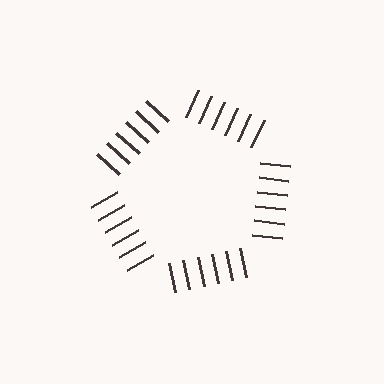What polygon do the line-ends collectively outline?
An illusory pentagon — the line segments terminate on its edges but no continuous stroke is drawn.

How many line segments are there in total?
30 — 6 along each of the 5 edges.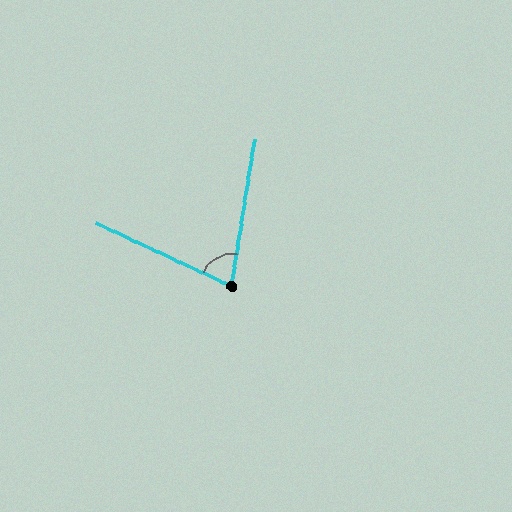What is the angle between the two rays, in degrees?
Approximately 74 degrees.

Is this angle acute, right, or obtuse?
It is acute.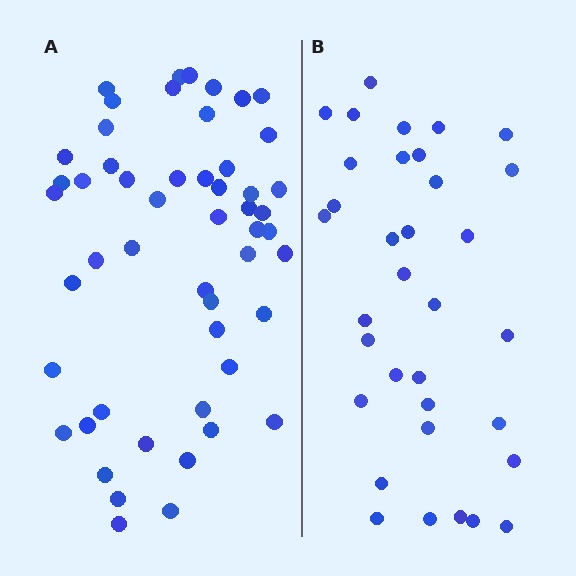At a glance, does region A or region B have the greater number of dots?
Region A (the left region) has more dots.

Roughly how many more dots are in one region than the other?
Region A has approximately 20 more dots than region B.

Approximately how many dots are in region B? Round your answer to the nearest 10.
About 30 dots. (The exact count is 34, which rounds to 30.)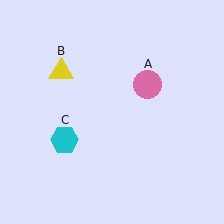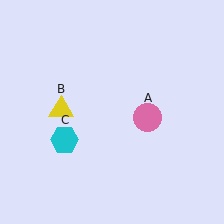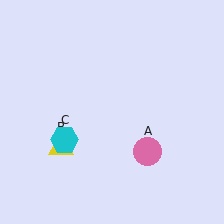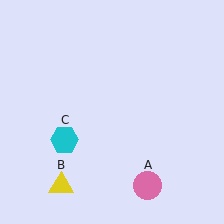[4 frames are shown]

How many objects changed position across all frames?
2 objects changed position: pink circle (object A), yellow triangle (object B).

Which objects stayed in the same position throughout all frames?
Cyan hexagon (object C) remained stationary.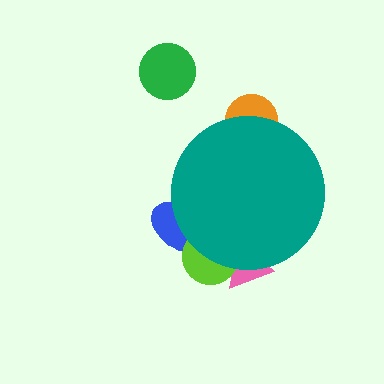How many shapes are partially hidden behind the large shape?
5 shapes are partially hidden.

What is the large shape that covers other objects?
A teal circle.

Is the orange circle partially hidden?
Yes, the orange circle is partially hidden behind the teal circle.